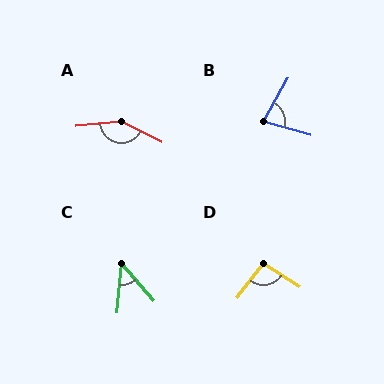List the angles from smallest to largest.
C (47°), B (76°), D (95°), A (147°).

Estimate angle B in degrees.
Approximately 76 degrees.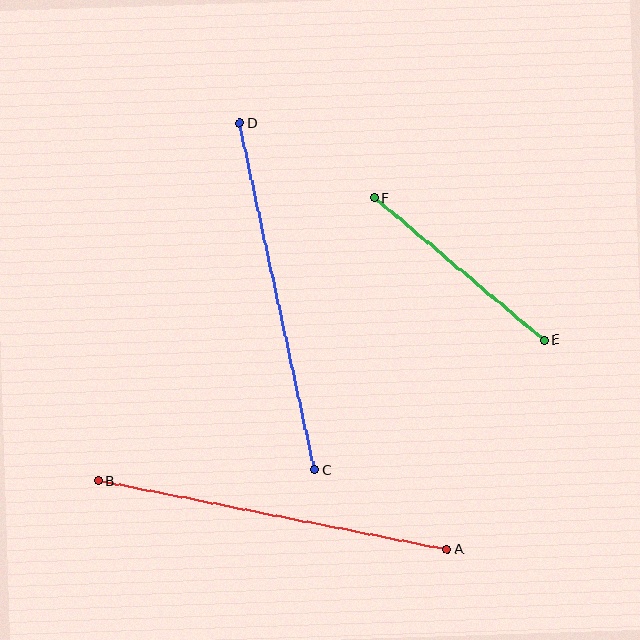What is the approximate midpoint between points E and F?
The midpoint is at approximately (459, 269) pixels.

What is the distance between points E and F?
The distance is approximately 221 pixels.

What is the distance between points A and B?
The distance is approximately 355 pixels.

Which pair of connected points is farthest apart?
Points A and B are farthest apart.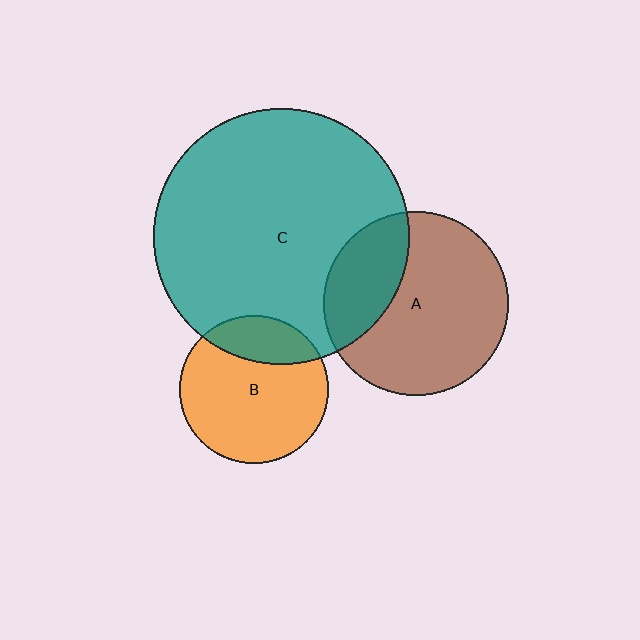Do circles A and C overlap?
Yes.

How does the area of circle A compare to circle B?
Approximately 1.5 times.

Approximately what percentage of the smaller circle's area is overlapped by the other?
Approximately 30%.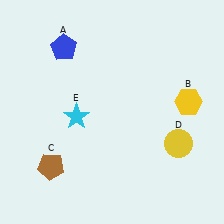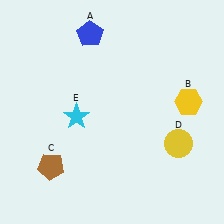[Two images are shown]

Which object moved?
The blue pentagon (A) moved right.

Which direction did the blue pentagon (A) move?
The blue pentagon (A) moved right.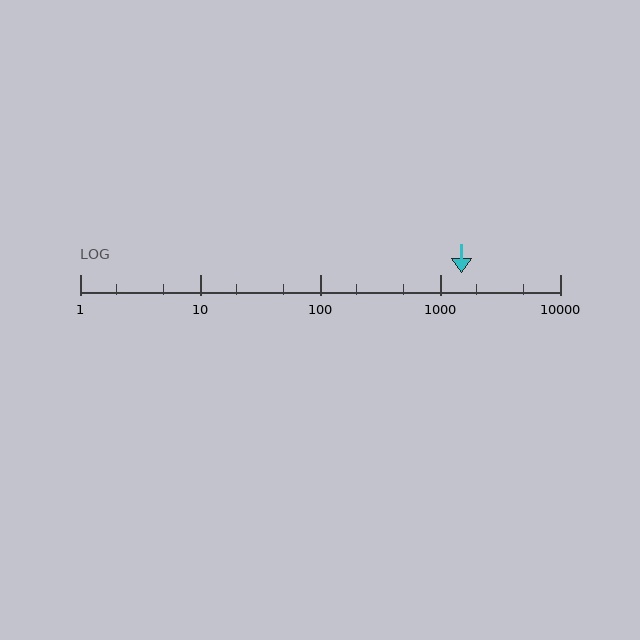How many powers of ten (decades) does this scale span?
The scale spans 4 decades, from 1 to 10000.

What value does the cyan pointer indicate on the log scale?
The pointer indicates approximately 1500.